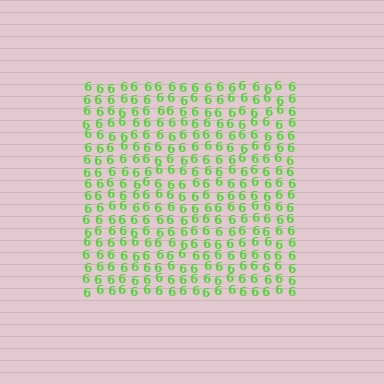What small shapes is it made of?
It is made of small digit 6's.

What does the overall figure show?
The overall figure shows a square.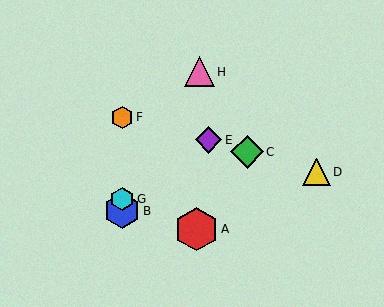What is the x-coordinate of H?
Object H is at x≈199.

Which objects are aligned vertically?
Objects B, F, G are aligned vertically.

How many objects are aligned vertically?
3 objects (B, F, G) are aligned vertically.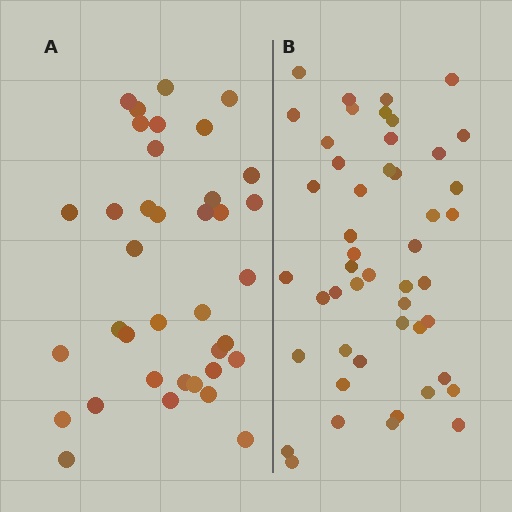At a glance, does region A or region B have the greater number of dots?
Region B (the right region) has more dots.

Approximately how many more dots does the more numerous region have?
Region B has roughly 12 or so more dots than region A.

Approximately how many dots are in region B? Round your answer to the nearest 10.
About 50 dots. (The exact count is 48, which rounds to 50.)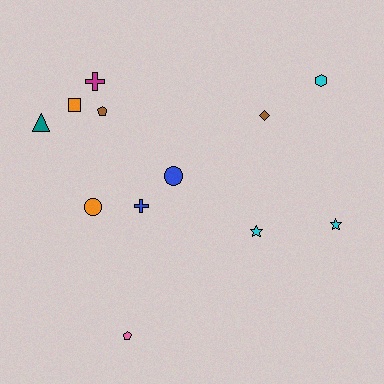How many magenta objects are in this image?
There is 1 magenta object.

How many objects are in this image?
There are 12 objects.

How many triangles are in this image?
There is 1 triangle.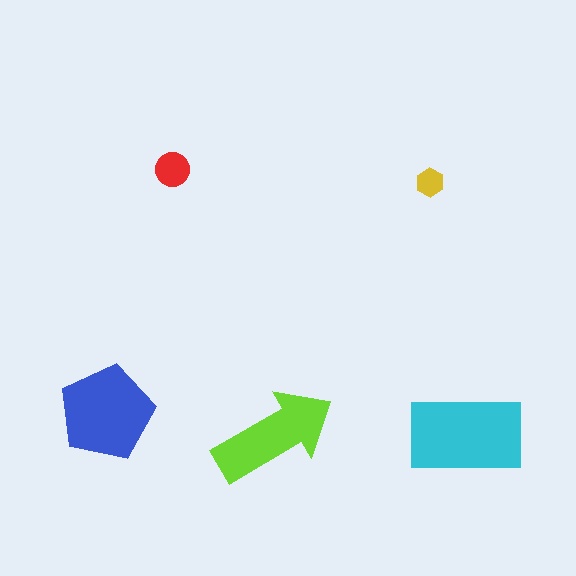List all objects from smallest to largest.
The yellow hexagon, the red circle, the lime arrow, the blue pentagon, the cyan rectangle.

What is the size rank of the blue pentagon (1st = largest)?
2nd.